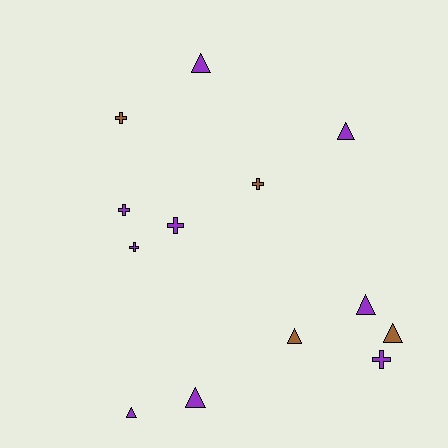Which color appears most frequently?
Purple, with 9 objects.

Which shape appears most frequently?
Triangle, with 7 objects.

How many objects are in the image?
There are 13 objects.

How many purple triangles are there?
There are 5 purple triangles.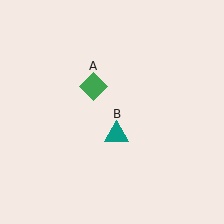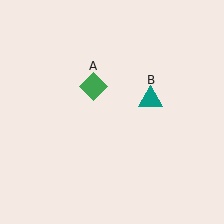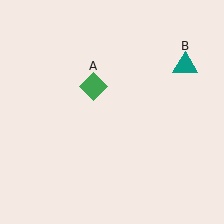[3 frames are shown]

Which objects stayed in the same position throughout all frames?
Green diamond (object A) remained stationary.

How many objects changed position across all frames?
1 object changed position: teal triangle (object B).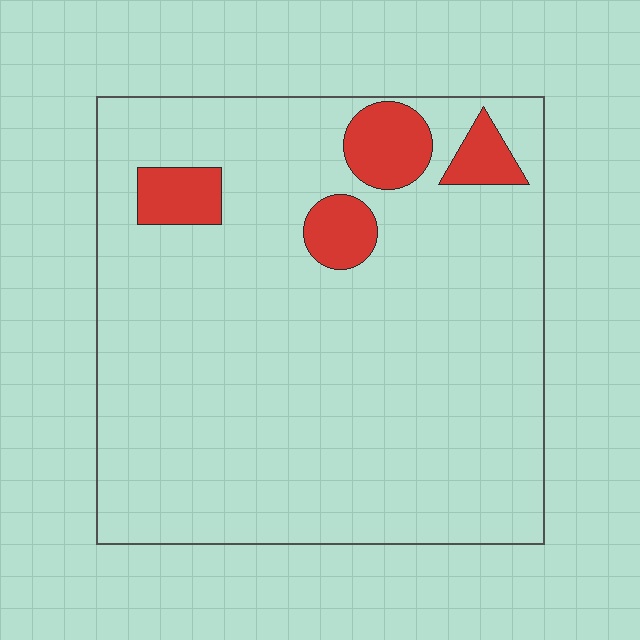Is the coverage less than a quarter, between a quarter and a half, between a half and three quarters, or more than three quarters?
Less than a quarter.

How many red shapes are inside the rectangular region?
4.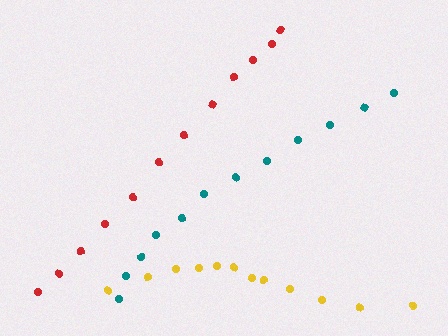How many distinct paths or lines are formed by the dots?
There are 3 distinct paths.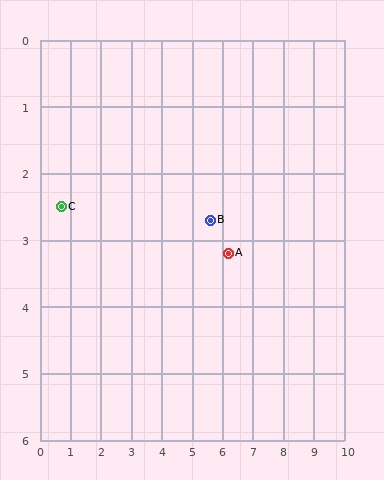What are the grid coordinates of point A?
Point A is at approximately (6.2, 3.2).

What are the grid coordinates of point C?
Point C is at approximately (0.7, 2.5).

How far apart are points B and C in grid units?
Points B and C are about 4.9 grid units apart.